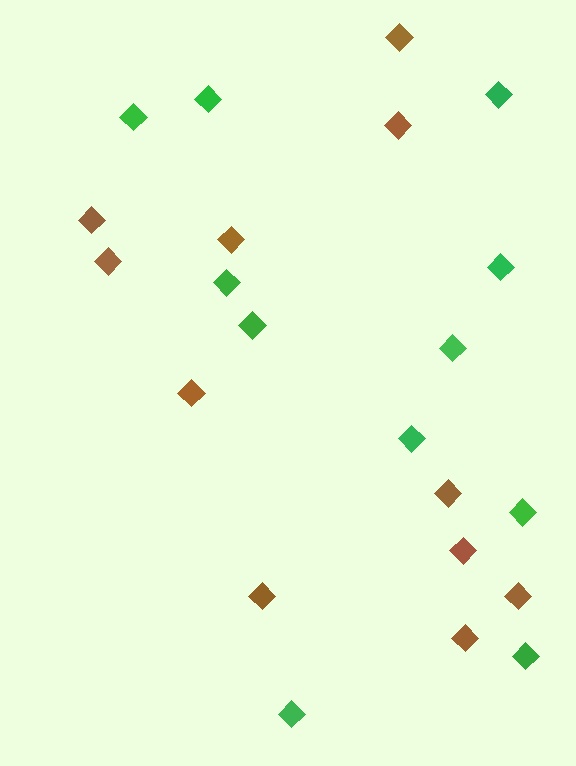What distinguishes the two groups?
There are 2 groups: one group of green diamonds (11) and one group of brown diamonds (11).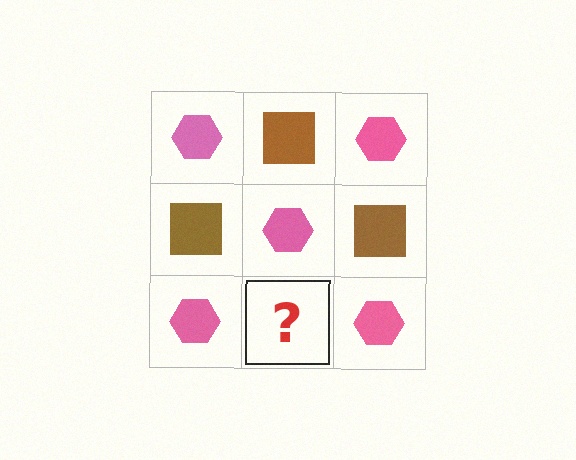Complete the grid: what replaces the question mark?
The question mark should be replaced with a brown square.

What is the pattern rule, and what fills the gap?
The rule is that it alternates pink hexagon and brown square in a checkerboard pattern. The gap should be filled with a brown square.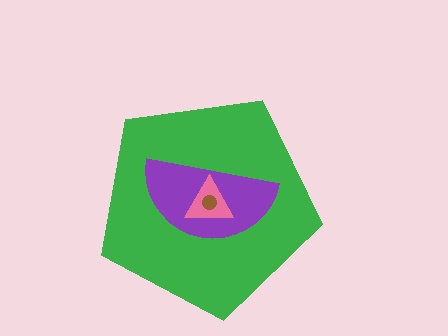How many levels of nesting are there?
4.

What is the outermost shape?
The green pentagon.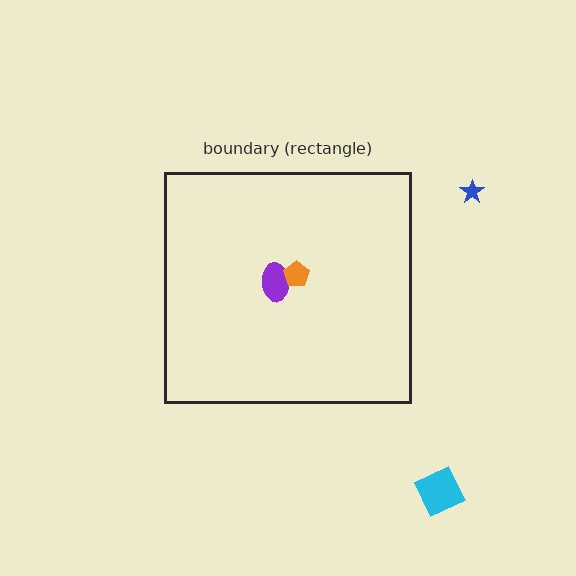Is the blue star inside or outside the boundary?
Outside.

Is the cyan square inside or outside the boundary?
Outside.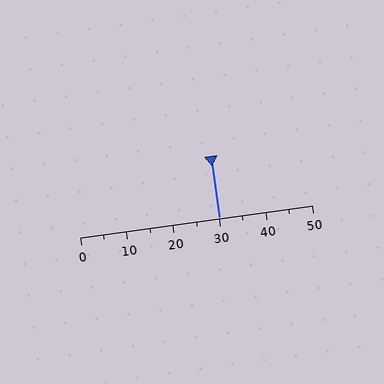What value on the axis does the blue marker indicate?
The marker indicates approximately 30.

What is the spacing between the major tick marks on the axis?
The major ticks are spaced 10 apart.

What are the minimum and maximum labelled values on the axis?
The axis runs from 0 to 50.